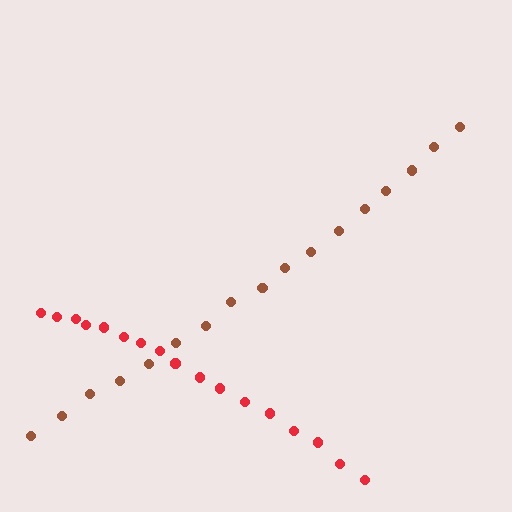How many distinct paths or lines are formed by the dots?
There are 2 distinct paths.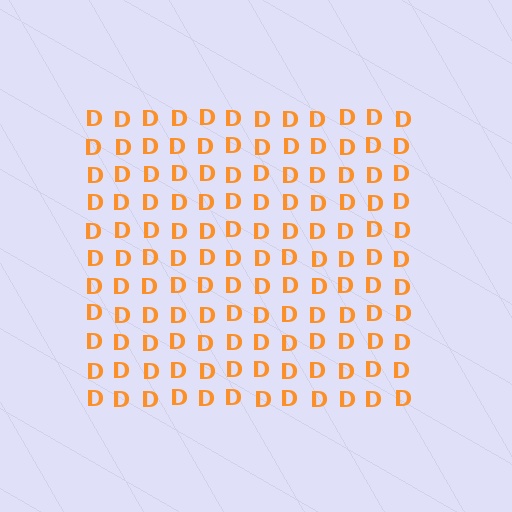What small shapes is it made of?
It is made of small letter D's.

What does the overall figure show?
The overall figure shows a square.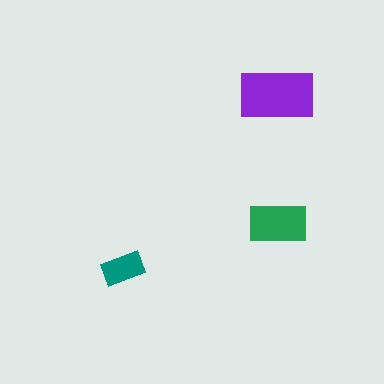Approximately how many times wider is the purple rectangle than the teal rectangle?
About 2 times wider.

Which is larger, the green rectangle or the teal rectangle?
The green one.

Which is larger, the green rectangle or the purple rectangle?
The purple one.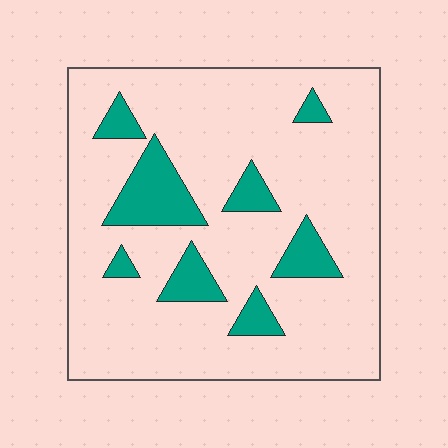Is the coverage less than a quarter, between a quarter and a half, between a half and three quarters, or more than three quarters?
Less than a quarter.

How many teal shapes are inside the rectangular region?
8.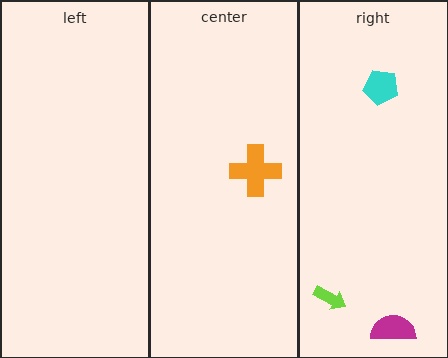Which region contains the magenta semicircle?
The right region.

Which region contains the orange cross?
The center region.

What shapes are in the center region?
The orange cross.